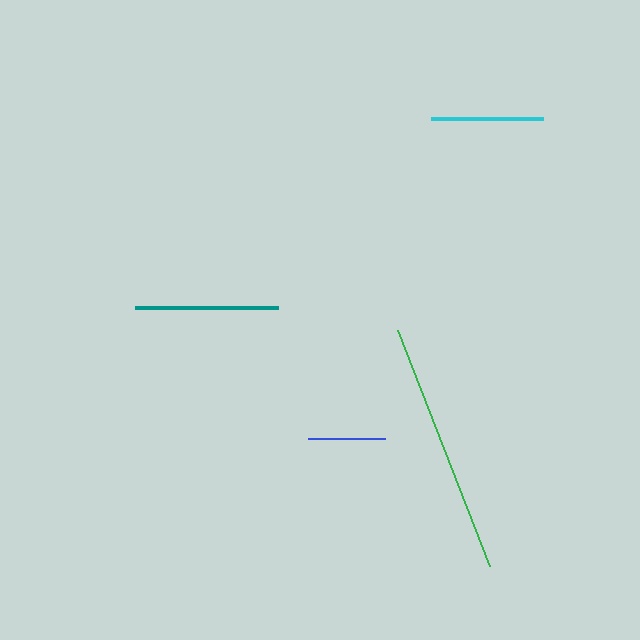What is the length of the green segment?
The green segment is approximately 253 pixels long.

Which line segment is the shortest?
The blue line is the shortest at approximately 77 pixels.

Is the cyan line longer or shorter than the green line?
The green line is longer than the cyan line.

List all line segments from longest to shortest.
From longest to shortest: green, teal, cyan, blue.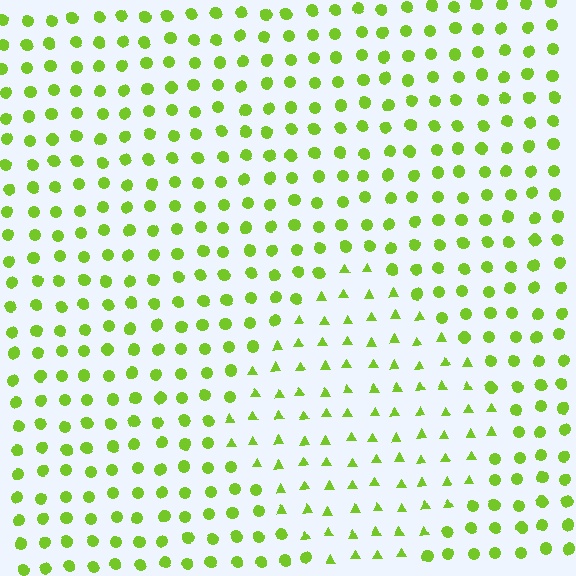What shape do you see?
I see a diamond.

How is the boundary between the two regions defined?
The boundary is defined by a change in element shape: triangles inside vs. circles outside. All elements share the same color and spacing.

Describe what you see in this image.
The image is filled with small lime elements arranged in a uniform grid. A diamond-shaped region contains triangles, while the surrounding area contains circles. The boundary is defined purely by the change in element shape.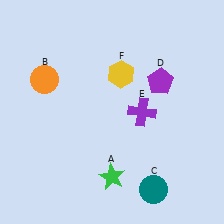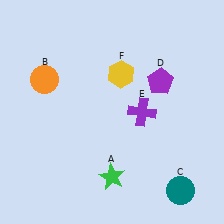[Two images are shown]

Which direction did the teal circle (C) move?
The teal circle (C) moved right.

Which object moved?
The teal circle (C) moved right.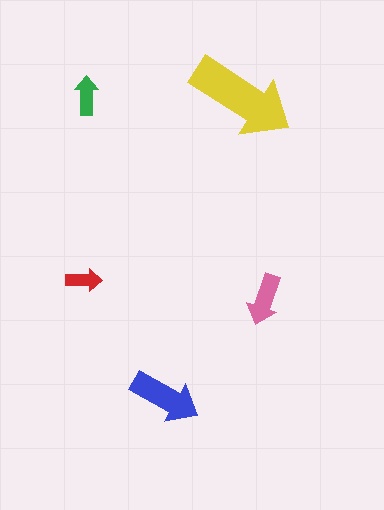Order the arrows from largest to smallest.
the yellow one, the blue one, the pink one, the green one, the red one.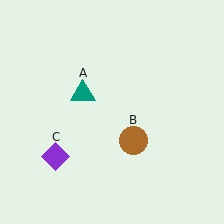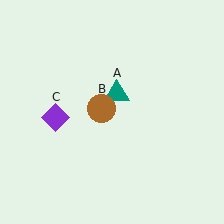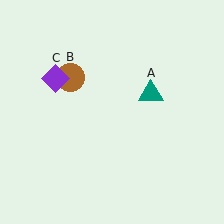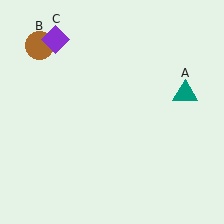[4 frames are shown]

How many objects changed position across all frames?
3 objects changed position: teal triangle (object A), brown circle (object B), purple diamond (object C).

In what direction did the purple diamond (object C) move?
The purple diamond (object C) moved up.